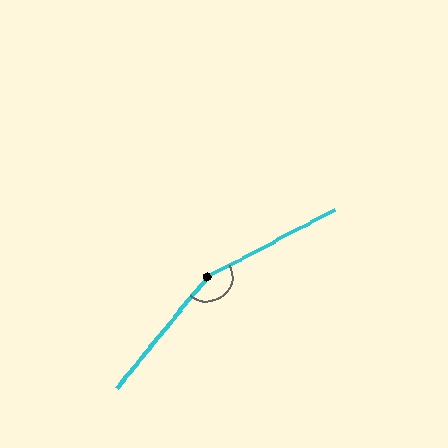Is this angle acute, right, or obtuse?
It is obtuse.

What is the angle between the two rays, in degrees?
Approximately 157 degrees.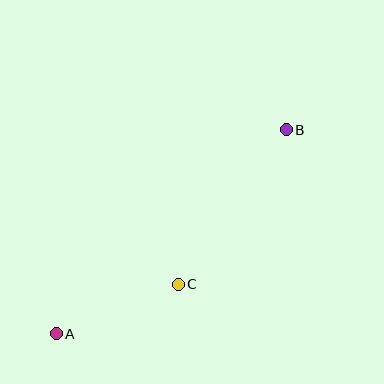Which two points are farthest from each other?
Points A and B are farthest from each other.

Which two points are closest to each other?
Points A and C are closest to each other.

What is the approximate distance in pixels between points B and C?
The distance between B and C is approximately 189 pixels.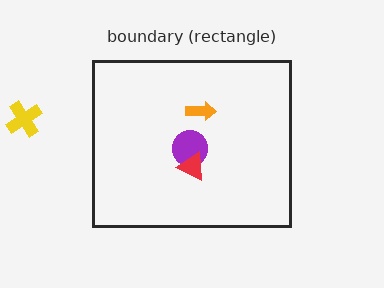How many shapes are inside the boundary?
3 inside, 1 outside.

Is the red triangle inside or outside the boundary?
Inside.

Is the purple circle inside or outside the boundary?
Inside.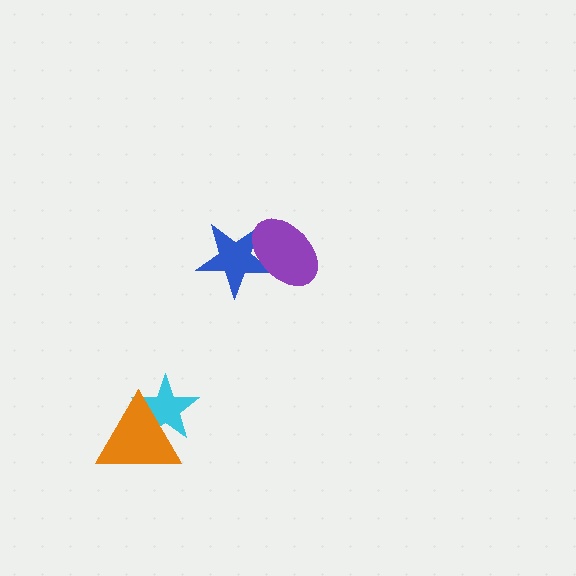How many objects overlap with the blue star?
1 object overlaps with the blue star.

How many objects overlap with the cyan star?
1 object overlaps with the cyan star.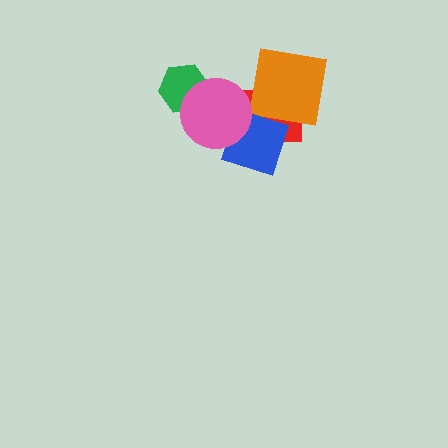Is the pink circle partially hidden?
No, no other shape covers it.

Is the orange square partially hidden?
Yes, it is partially covered by another shape.